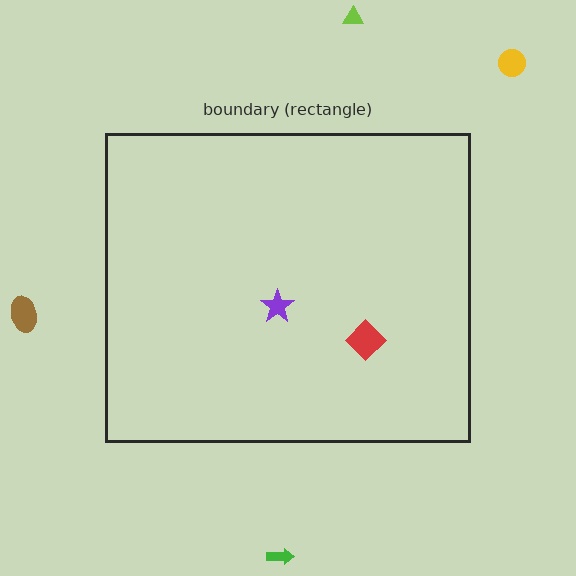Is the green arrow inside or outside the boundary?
Outside.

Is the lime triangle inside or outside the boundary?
Outside.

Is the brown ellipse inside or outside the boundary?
Outside.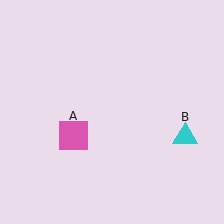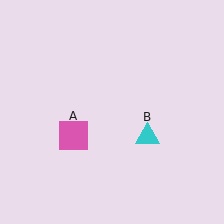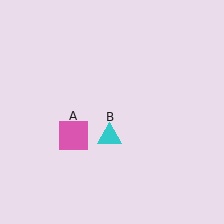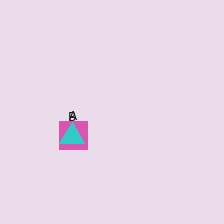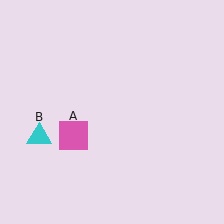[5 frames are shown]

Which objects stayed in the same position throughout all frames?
Pink square (object A) remained stationary.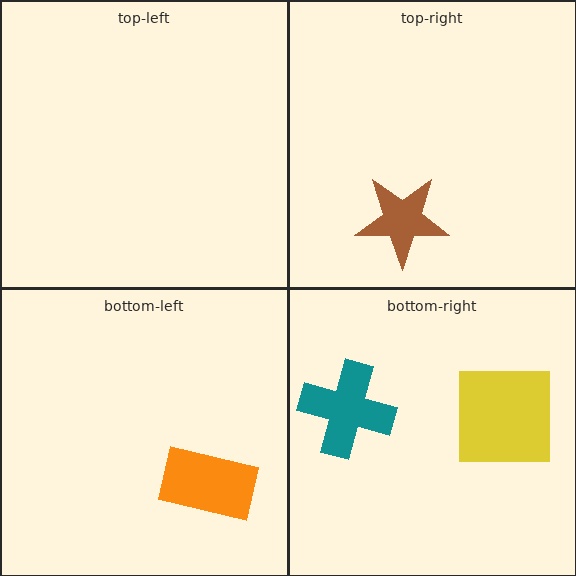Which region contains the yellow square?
The bottom-right region.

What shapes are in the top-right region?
The brown star.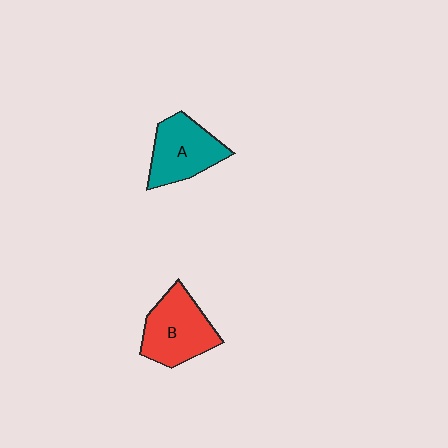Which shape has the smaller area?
Shape A (teal).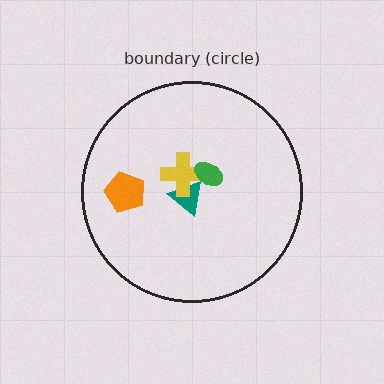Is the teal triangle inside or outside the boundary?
Inside.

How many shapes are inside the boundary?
4 inside, 0 outside.